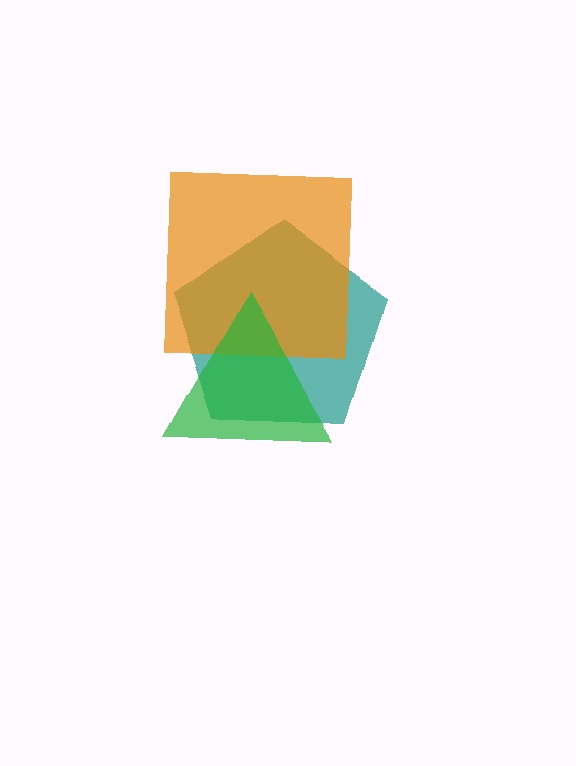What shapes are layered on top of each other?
The layered shapes are: a teal pentagon, an orange square, a green triangle.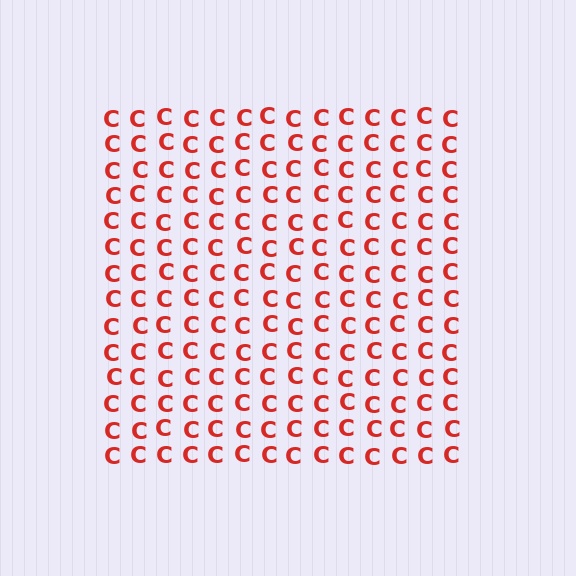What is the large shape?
The large shape is a square.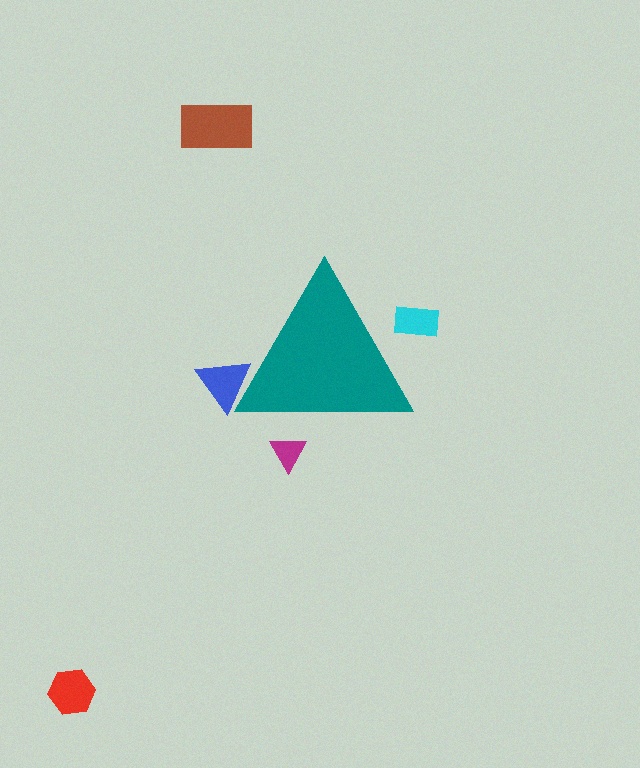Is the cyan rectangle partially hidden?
Yes, the cyan rectangle is partially hidden behind the teal triangle.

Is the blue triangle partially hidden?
Yes, the blue triangle is partially hidden behind the teal triangle.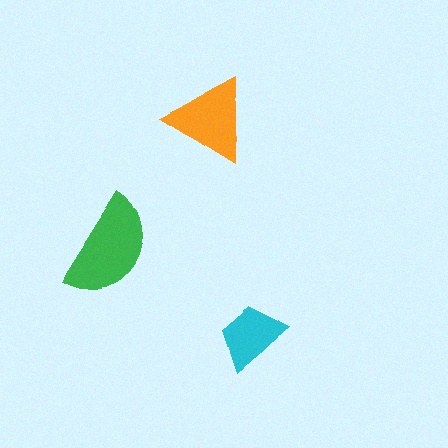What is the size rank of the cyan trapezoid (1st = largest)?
3rd.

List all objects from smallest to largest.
The cyan trapezoid, the orange triangle, the green semicircle.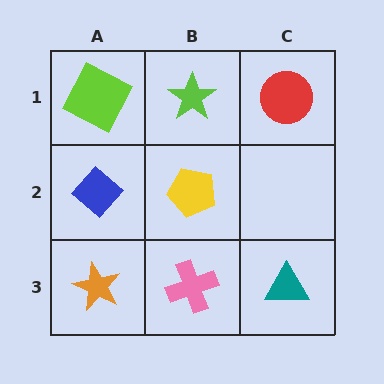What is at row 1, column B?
A lime star.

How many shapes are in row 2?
2 shapes.